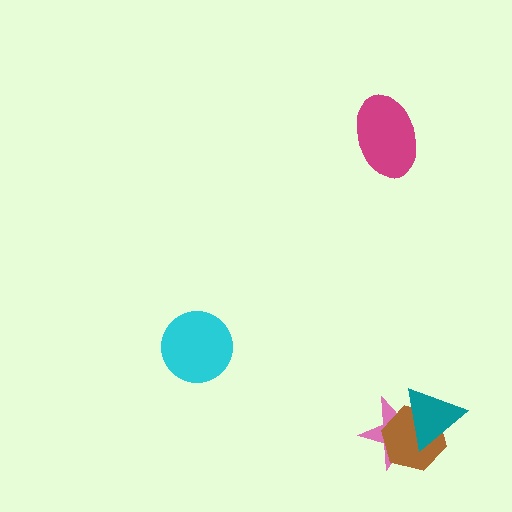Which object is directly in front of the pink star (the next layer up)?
The brown hexagon is directly in front of the pink star.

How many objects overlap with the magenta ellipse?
0 objects overlap with the magenta ellipse.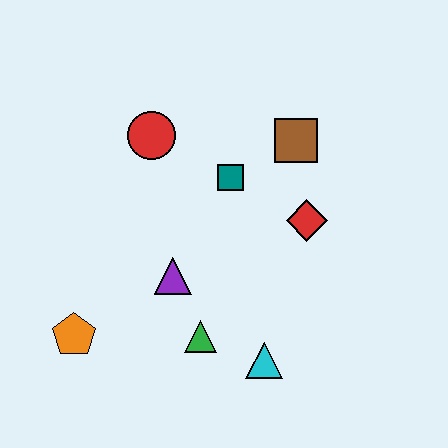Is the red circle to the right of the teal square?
No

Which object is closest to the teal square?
The brown square is closest to the teal square.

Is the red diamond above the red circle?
No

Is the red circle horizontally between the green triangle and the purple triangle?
No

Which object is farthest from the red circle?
The cyan triangle is farthest from the red circle.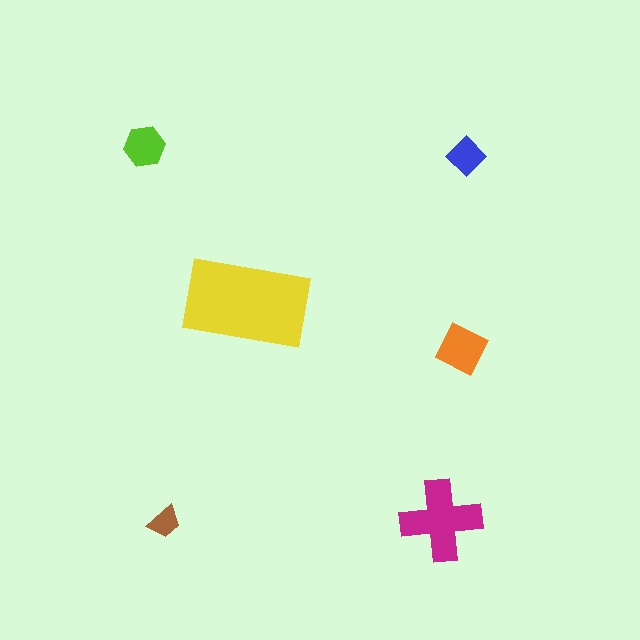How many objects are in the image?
There are 6 objects in the image.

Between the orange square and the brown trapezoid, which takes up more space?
The orange square.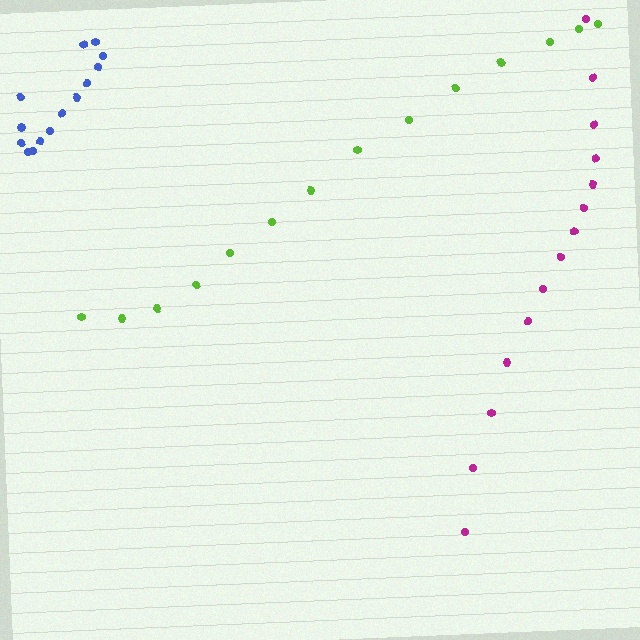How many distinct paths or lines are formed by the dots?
There are 3 distinct paths.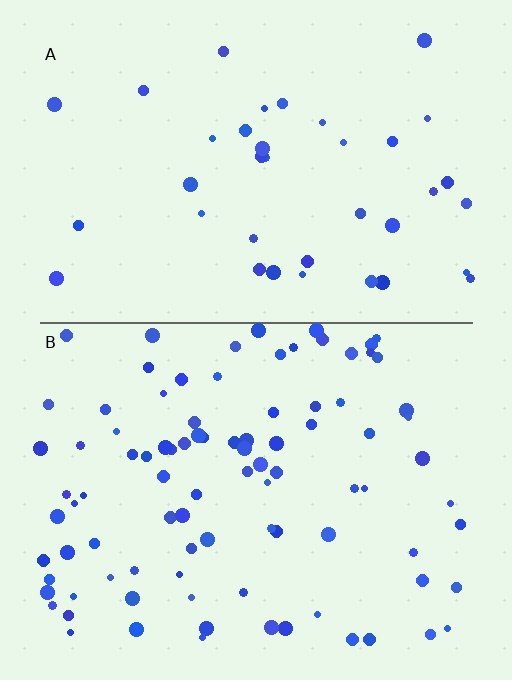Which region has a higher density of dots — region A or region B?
B (the bottom).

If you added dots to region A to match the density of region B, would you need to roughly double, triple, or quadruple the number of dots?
Approximately double.